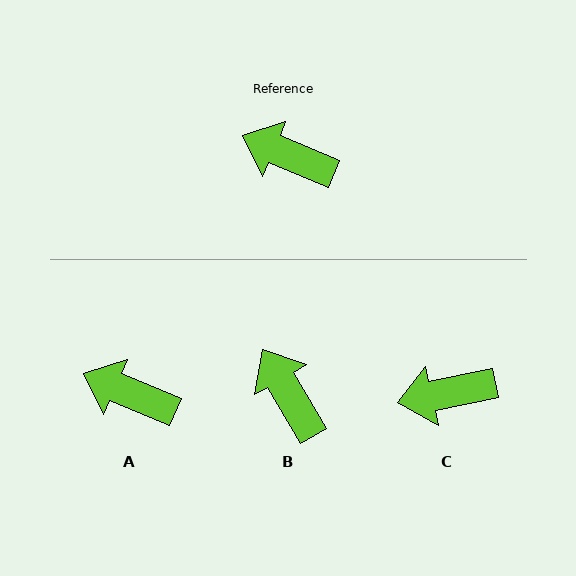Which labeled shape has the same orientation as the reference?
A.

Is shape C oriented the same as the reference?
No, it is off by about 34 degrees.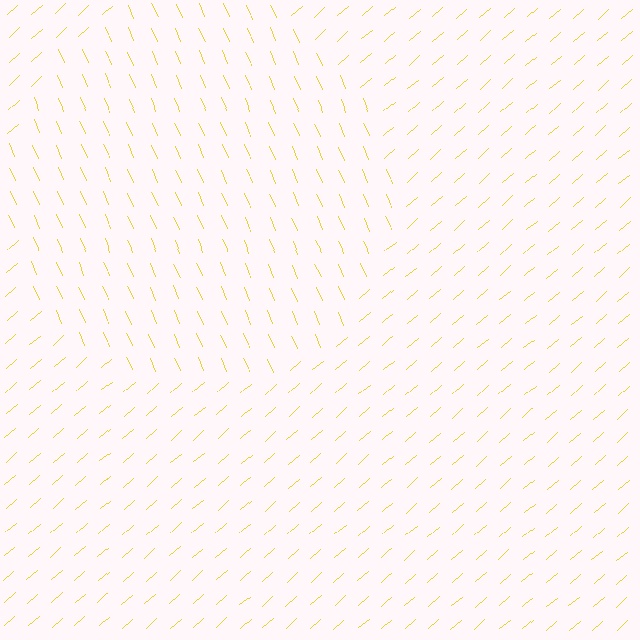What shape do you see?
I see a circle.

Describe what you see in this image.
The image is filled with small yellow line segments. A circle region in the image has lines oriented differently from the surrounding lines, creating a visible texture boundary.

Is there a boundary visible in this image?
Yes, there is a texture boundary formed by a change in line orientation.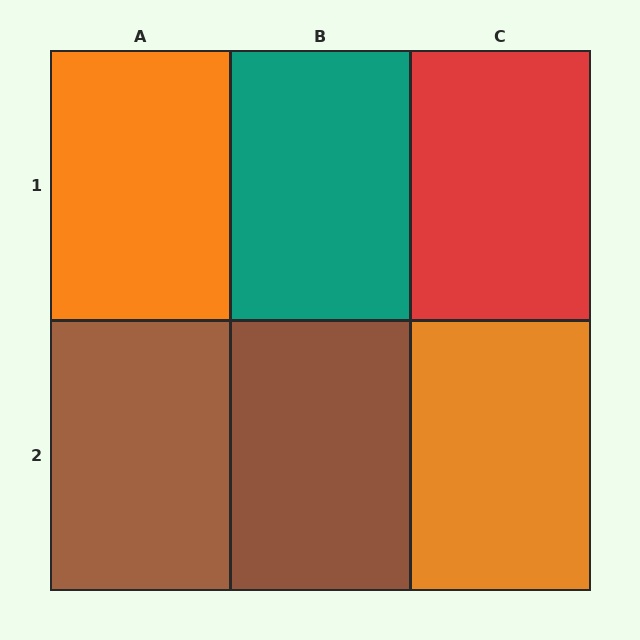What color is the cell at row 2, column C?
Orange.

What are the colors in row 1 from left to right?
Orange, teal, red.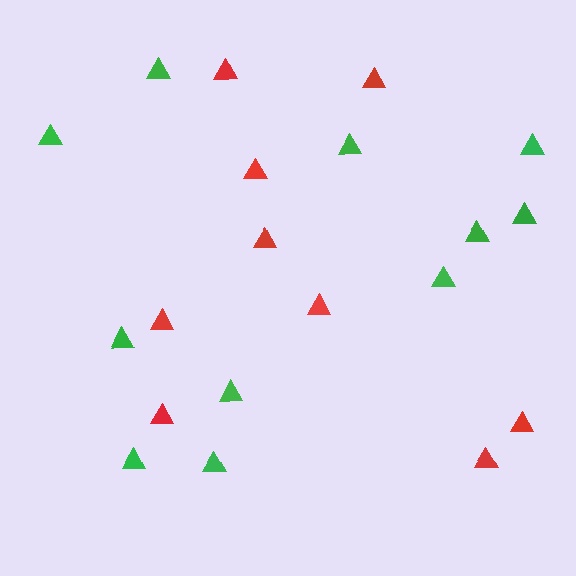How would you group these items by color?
There are 2 groups: one group of red triangles (9) and one group of green triangles (11).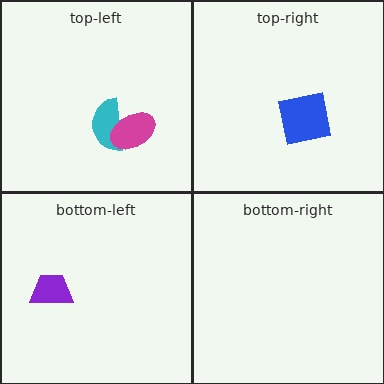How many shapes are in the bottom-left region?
1.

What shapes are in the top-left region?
The cyan semicircle, the magenta ellipse.